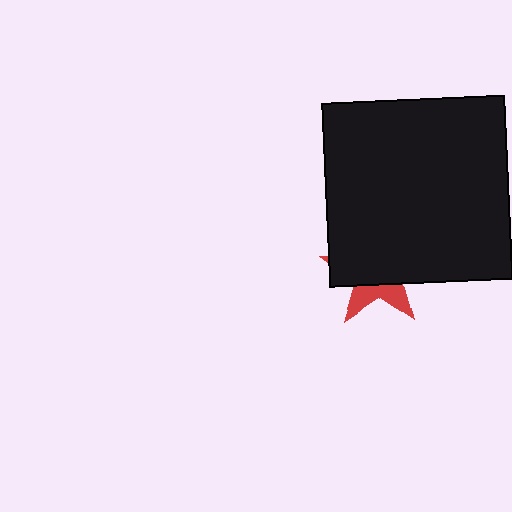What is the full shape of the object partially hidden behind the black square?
The partially hidden object is a red star.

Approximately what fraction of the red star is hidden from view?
Roughly 69% of the red star is hidden behind the black square.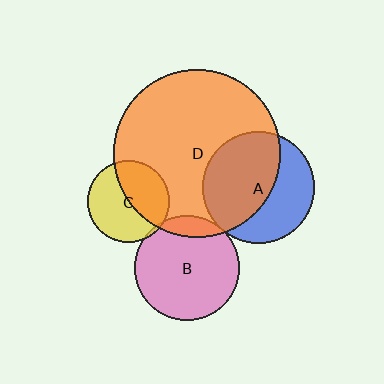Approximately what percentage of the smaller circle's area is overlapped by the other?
Approximately 5%.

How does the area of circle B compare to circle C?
Approximately 1.6 times.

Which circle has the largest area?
Circle D (orange).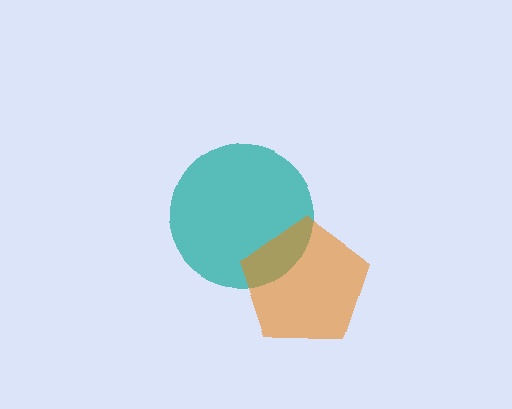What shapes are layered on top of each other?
The layered shapes are: a teal circle, an orange pentagon.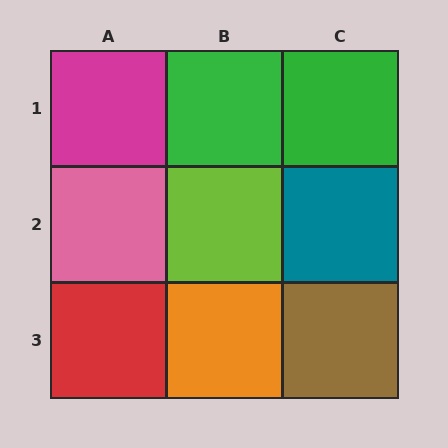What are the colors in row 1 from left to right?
Magenta, green, green.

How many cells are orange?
1 cell is orange.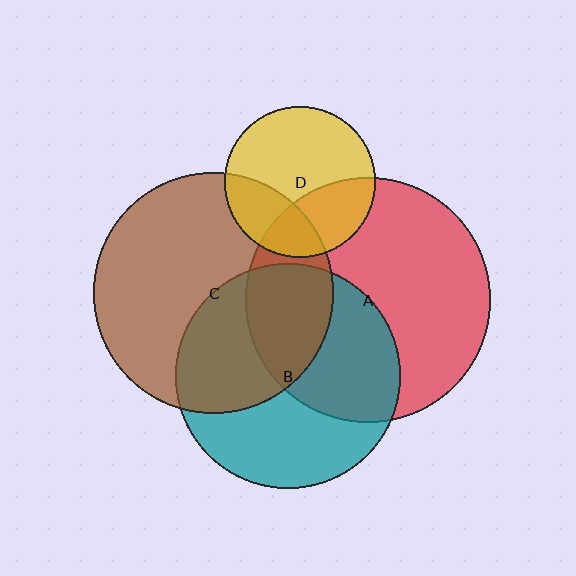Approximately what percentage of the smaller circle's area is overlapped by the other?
Approximately 25%.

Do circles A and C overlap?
Yes.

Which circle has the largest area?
Circle A (red).